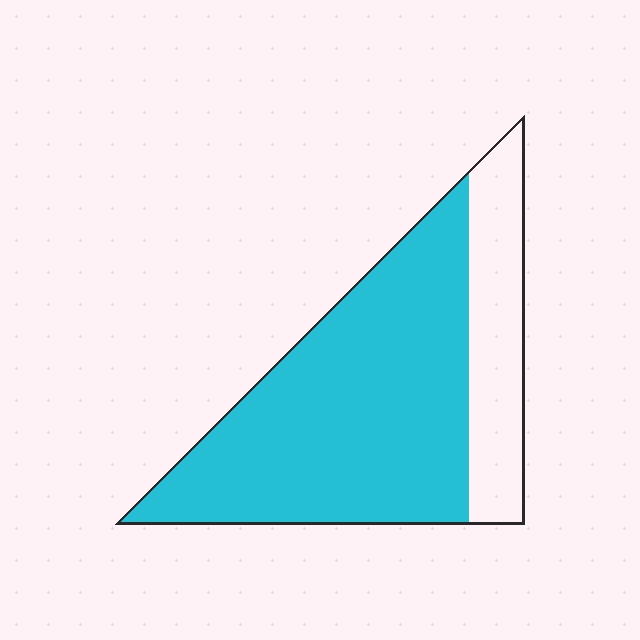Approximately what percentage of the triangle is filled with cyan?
Approximately 75%.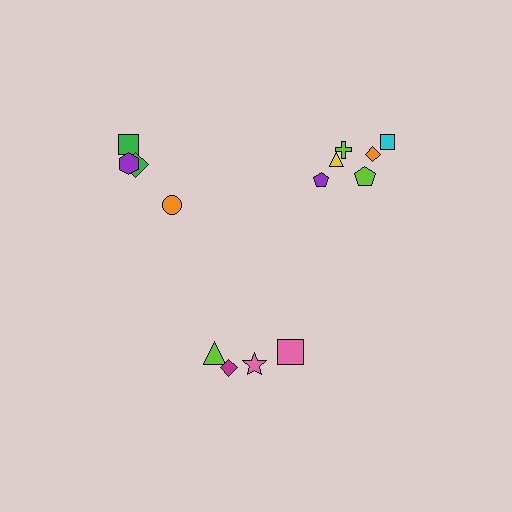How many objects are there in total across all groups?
There are 14 objects.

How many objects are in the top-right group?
There are 6 objects.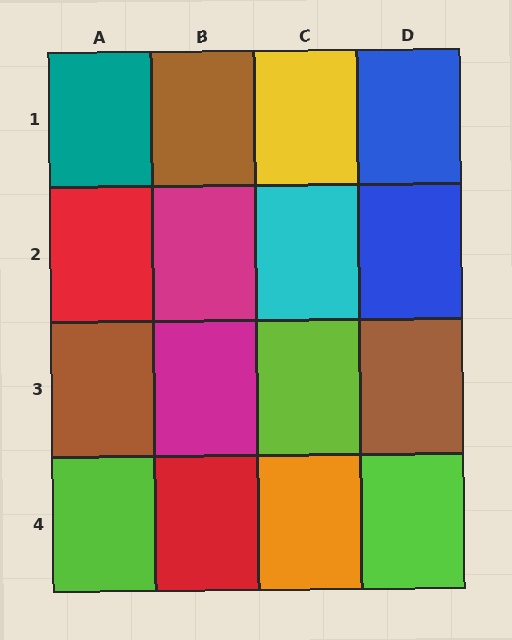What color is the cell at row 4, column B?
Red.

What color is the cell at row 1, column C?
Yellow.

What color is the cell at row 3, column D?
Brown.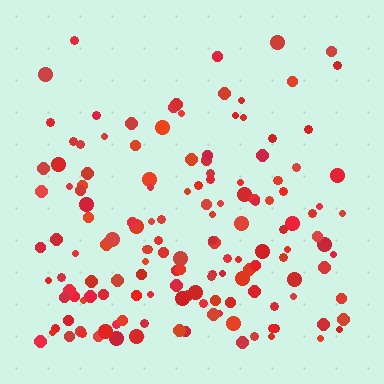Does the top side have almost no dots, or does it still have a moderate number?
Still a moderate number, just noticeably fewer than the bottom.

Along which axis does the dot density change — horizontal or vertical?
Vertical.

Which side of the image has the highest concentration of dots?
The bottom.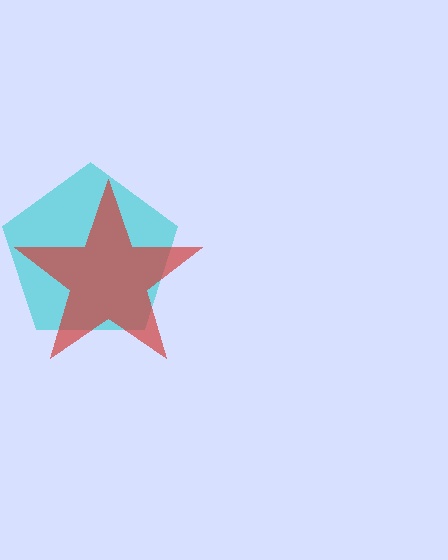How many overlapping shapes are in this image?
There are 2 overlapping shapes in the image.